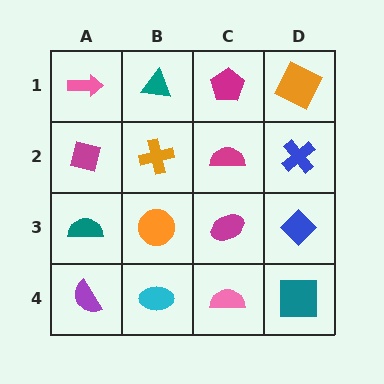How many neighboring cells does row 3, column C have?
4.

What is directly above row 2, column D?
An orange square.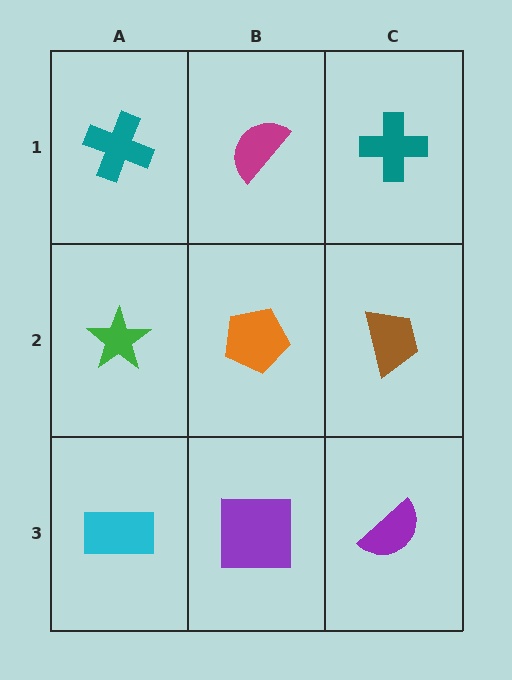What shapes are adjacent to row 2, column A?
A teal cross (row 1, column A), a cyan rectangle (row 3, column A), an orange pentagon (row 2, column B).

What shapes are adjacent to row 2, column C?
A teal cross (row 1, column C), a purple semicircle (row 3, column C), an orange pentagon (row 2, column B).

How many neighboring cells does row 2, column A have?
3.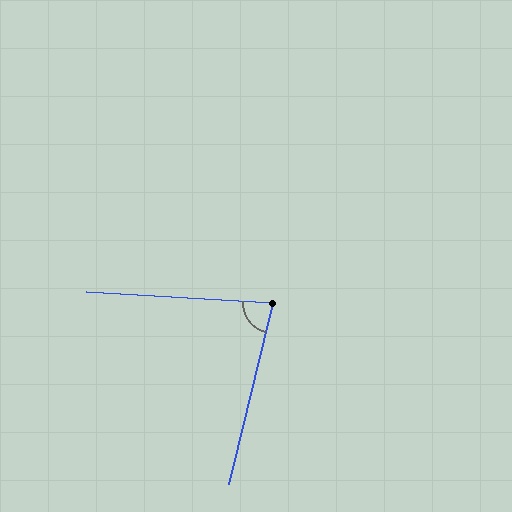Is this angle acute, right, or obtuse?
It is acute.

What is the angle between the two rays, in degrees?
Approximately 80 degrees.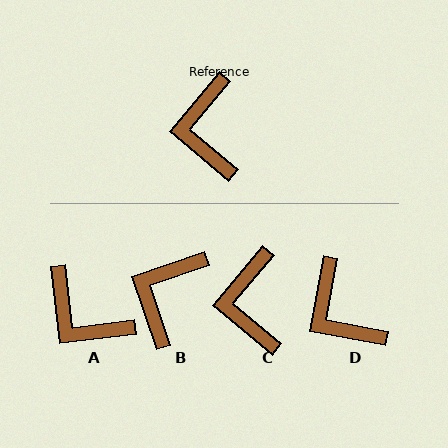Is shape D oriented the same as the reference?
No, it is off by about 30 degrees.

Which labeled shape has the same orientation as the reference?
C.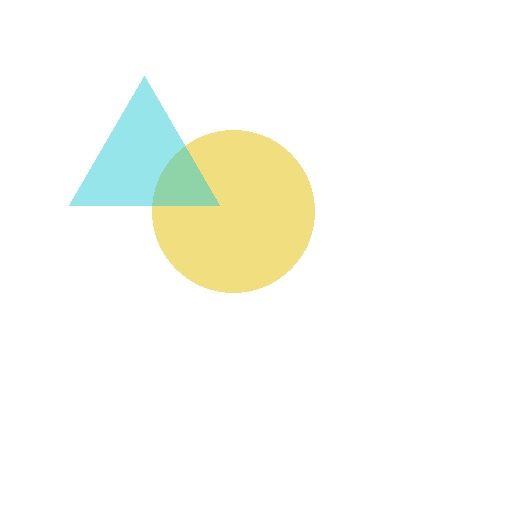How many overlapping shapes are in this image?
There are 2 overlapping shapes in the image.